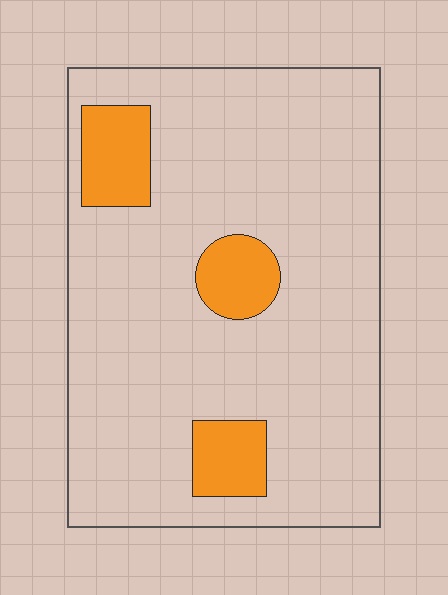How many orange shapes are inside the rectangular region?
3.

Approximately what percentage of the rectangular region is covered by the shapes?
Approximately 15%.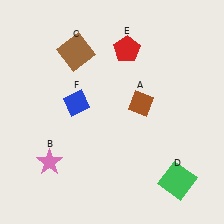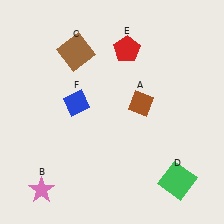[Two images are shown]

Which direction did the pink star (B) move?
The pink star (B) moved down.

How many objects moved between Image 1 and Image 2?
1 object moved between the two images.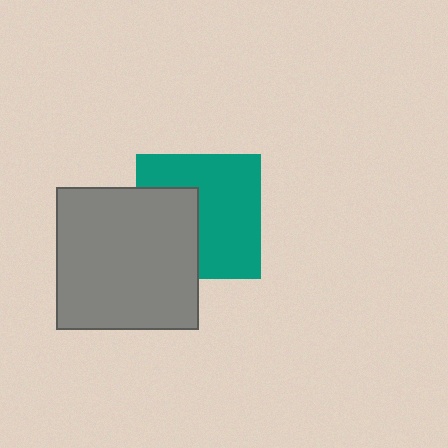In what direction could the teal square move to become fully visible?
The teal square could move right. That would shift it out from behind the gray square entirely.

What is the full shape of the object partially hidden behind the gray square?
The partially hidden object is a teal square.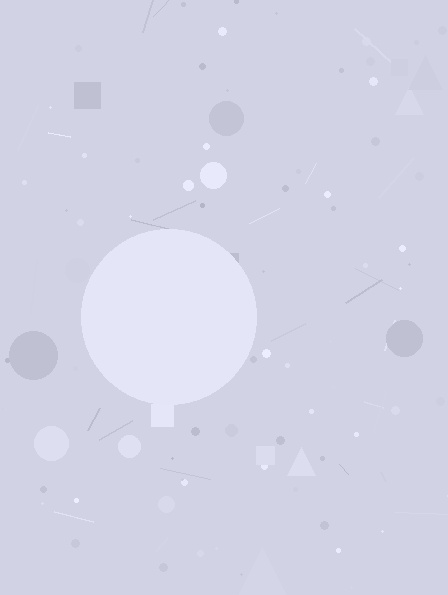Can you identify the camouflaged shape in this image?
The camouflaged shape is a circle.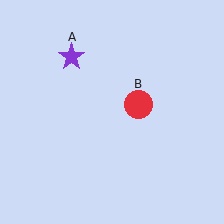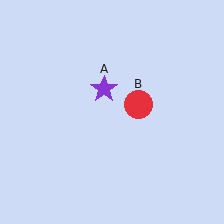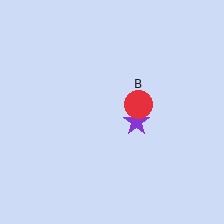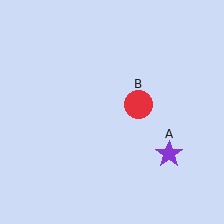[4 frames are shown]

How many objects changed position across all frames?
1 object changed position: purple star (object A).